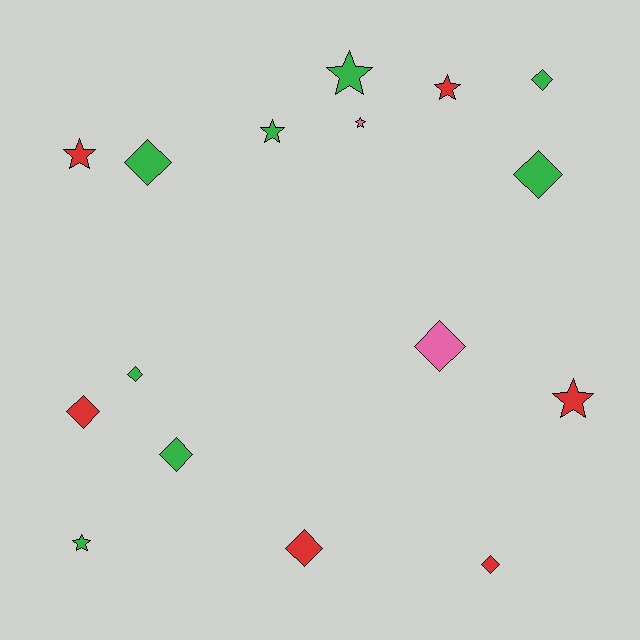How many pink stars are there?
There is 1 pink star.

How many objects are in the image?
There are 16 objects.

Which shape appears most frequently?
Diamond, with 9 objects.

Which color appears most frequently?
Green, with 8 objects.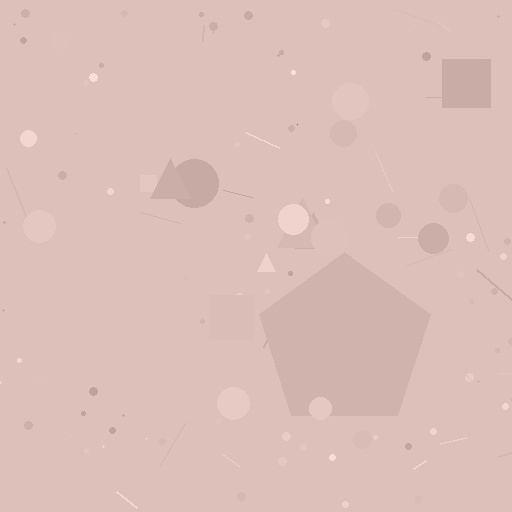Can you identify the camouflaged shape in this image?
The camouflaged shape is a pentagon.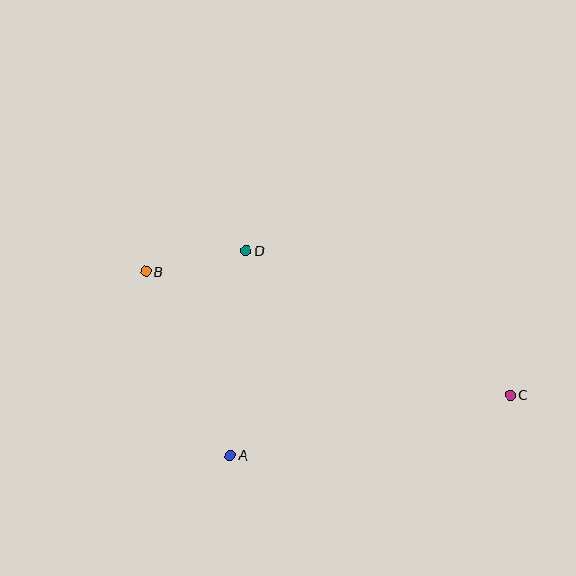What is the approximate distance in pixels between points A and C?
The distance between A and C is approximately 287 pixels.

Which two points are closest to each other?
Points B and D are closest to each other.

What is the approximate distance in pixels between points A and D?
The distance between A and D is approximately 205 pixels.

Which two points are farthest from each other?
Points B and C are farthest from each other.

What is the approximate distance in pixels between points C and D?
The distance between C and D is approximately 301 pixels.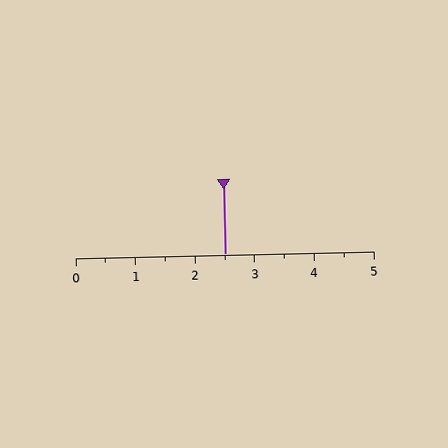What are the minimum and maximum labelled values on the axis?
The axis runs from 0 to 5.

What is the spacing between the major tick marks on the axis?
The major ticks are spaced 1 apart.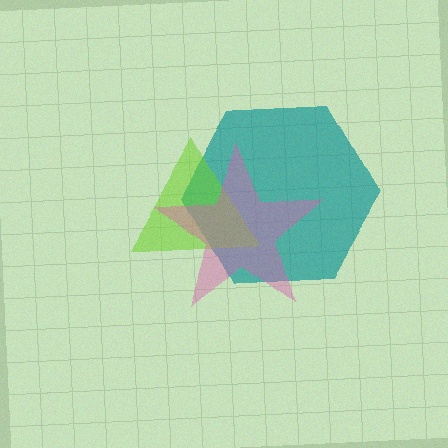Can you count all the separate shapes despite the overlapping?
Yes, there are 3 separate shapes.